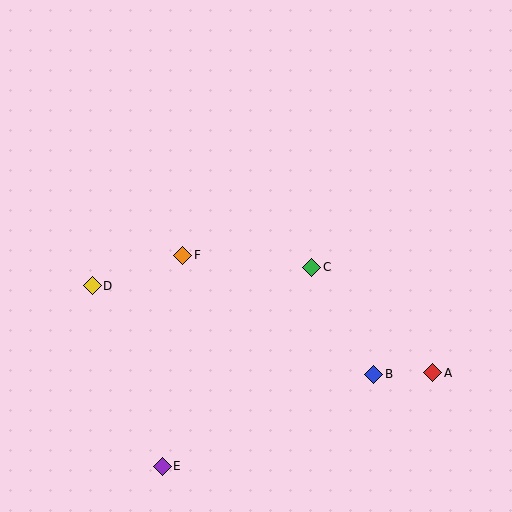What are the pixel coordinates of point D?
Point D is at (92, 286).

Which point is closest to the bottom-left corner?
Point E is closest to the bottom-left corner.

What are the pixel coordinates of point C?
Point C is at (312, 267).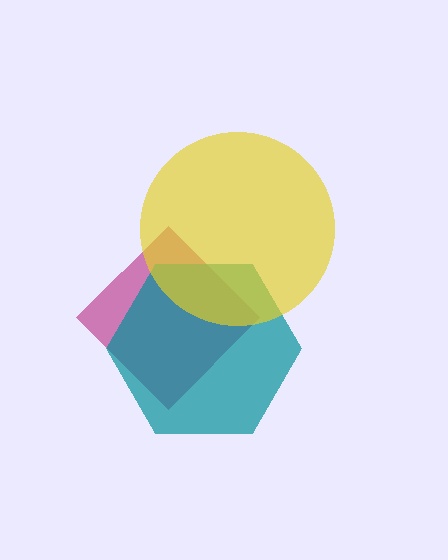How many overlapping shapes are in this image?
There are 3 overlapping shapes in the image.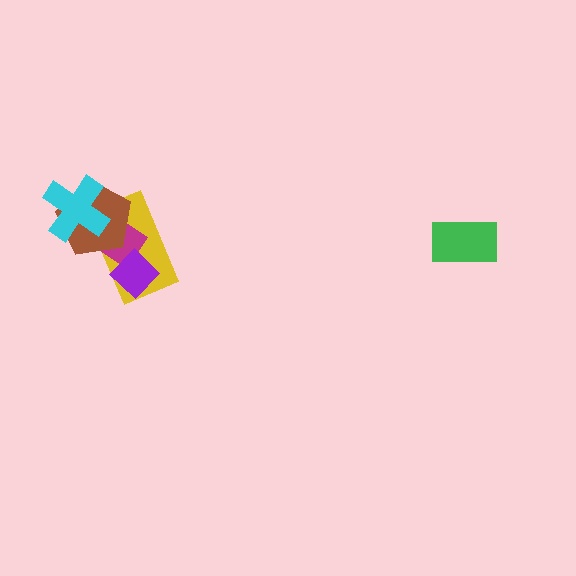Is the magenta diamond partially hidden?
Yes, it is partially covered by another shape.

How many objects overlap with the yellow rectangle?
4 objects overlap with the yellow rectangle.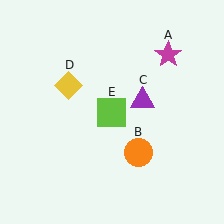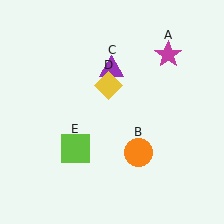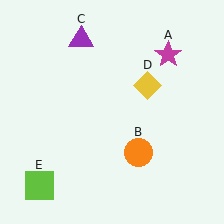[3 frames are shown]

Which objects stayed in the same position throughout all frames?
Magenta star (object A) and orange circle (object B) remained stationary.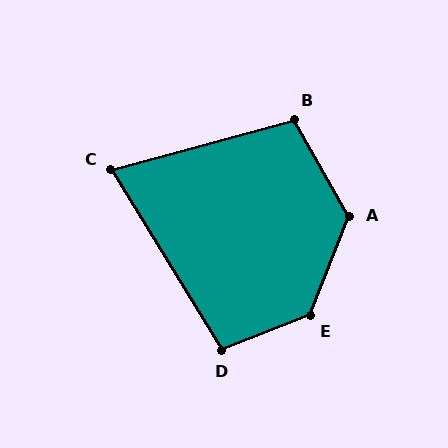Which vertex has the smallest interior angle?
C, at approximately 73 degrees.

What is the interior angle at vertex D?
Approximately 100 degrees (obtuse).